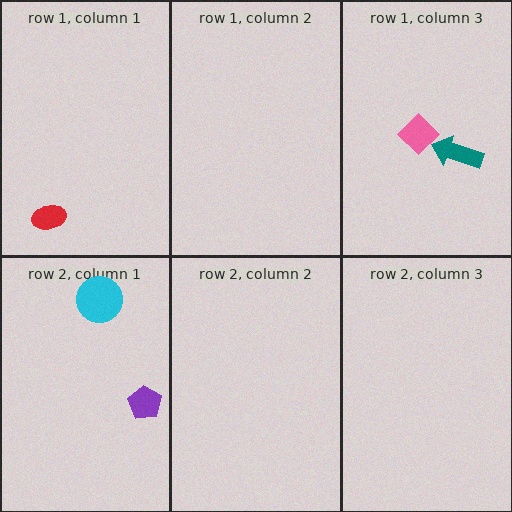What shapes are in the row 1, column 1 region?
The red ellipse.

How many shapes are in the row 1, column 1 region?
1.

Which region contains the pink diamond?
The row 1, column 3 region.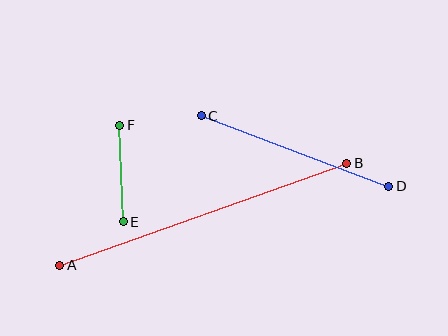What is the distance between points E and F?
The distance is approximately 96 pixels.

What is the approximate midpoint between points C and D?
The midpoint is at approximately (295, 151) pixels.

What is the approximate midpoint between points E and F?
The midpoint is at approximately (121, 174) pixels.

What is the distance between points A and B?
The distance is approximately 305 pixels.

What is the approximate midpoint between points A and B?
The midpoint is at approximately (203, 214) pixels.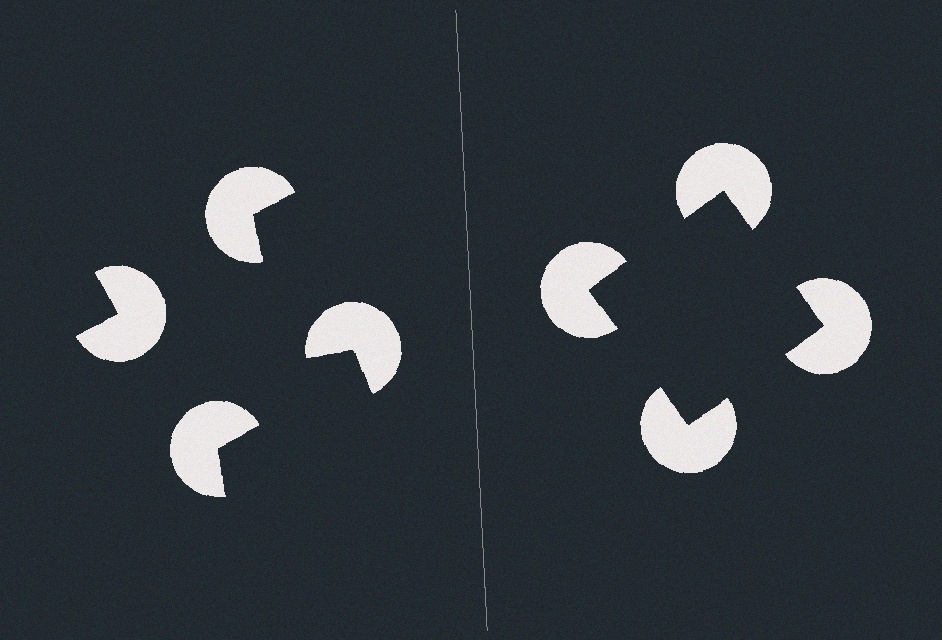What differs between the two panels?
The pac-man discs are positioned identically on both sides; only the wedge orientations differ. On the right they align to a square; on the left they are misaligned.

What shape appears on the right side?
An illusory square.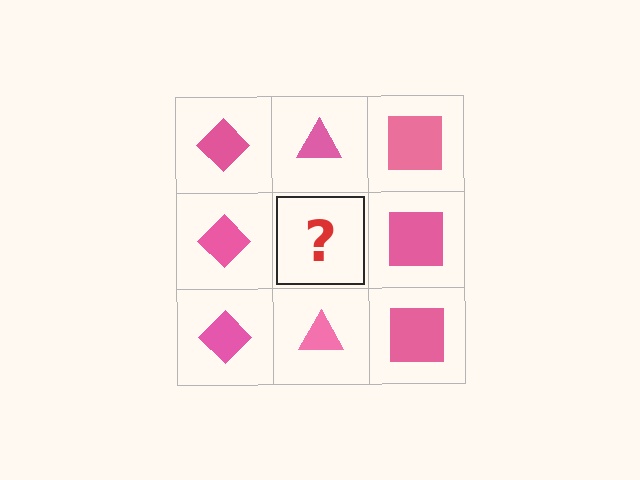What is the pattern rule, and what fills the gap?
The rule is that each column has a consistent shape. The gap should be filled with a pink triangle.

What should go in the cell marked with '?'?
The missing cell should contain a pink triangle.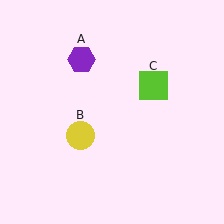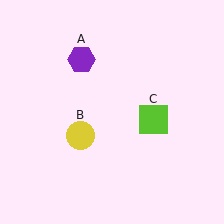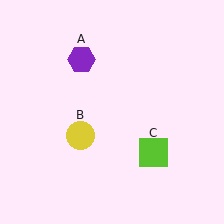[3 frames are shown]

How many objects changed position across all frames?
1 object changed position: lime square (object C).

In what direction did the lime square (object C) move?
The lime square (object C) moved down.